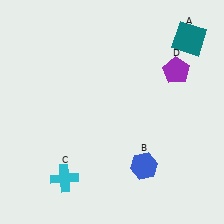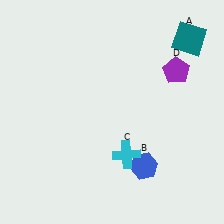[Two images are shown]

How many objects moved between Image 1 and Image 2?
1 object moved between the two images.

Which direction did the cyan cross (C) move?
The cyan cross (C) moved right.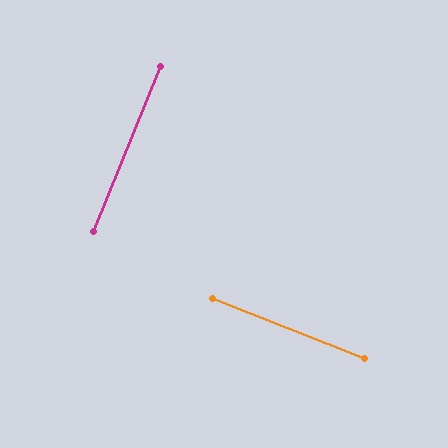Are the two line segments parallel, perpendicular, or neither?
Perpendicular — they meet at approximately 89°.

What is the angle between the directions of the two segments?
Approximately 89 degrees.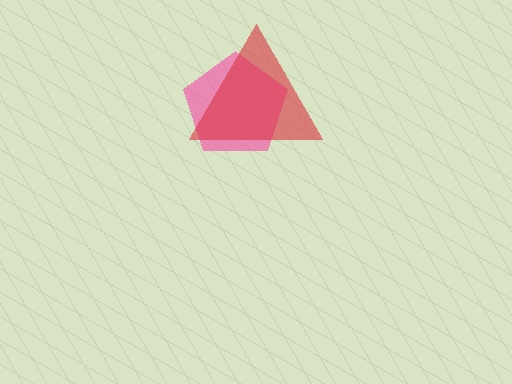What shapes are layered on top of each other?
The layered shapes are: a pink pentagon, a red triangle.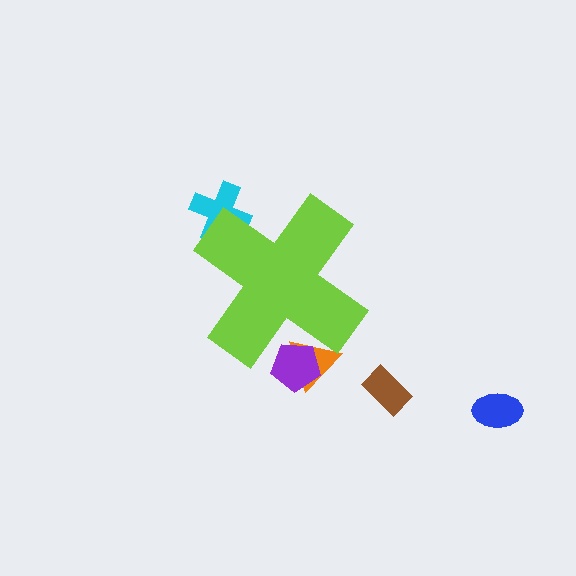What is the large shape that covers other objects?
A lime cross.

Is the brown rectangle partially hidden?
No, the brown rectangle is fully visible.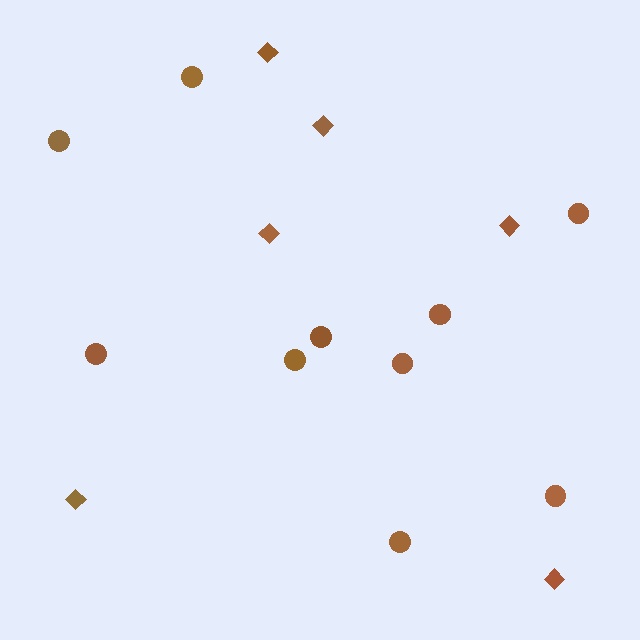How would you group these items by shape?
There are 2 groups: one group of circles (10) and one group of diamonds (6).